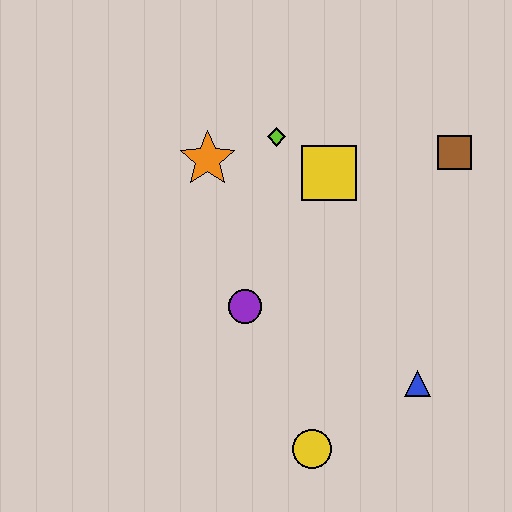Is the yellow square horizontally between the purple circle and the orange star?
No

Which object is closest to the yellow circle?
The blue triangle is closest to the yellow circle.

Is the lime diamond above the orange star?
Yes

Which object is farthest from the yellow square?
The yellow circle is farthest from the yellow square.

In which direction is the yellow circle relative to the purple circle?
The yellow circle is below the purple circle.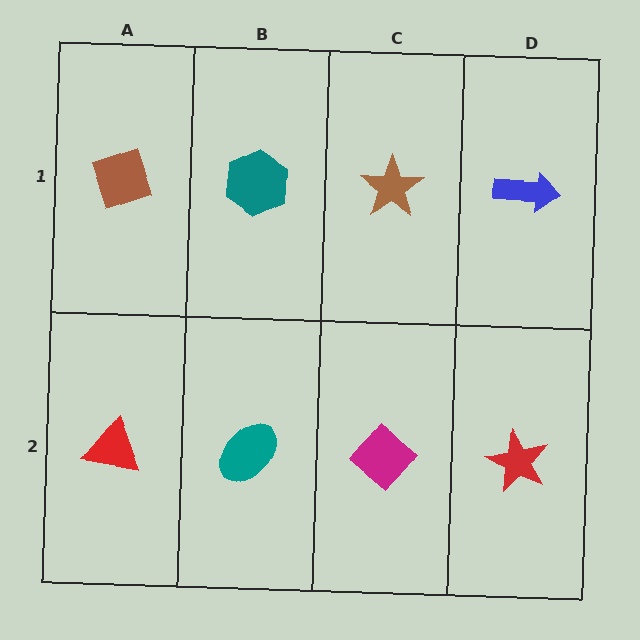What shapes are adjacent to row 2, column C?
A brown star (row 1, column C), a teal ellipse (row 2, column B), a red star (row 2, column D).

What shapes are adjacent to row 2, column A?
A brown diamond (row 1, column A), a teal ellipse (row 2, column B).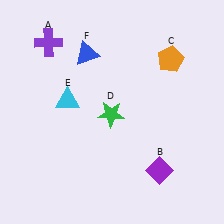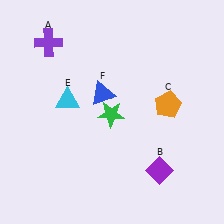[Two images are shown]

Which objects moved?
The objects that moved are: the orange pentagon (C), the blue triangle (F).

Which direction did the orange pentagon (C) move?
The orange pentagon (C) moved down.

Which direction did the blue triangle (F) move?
The blue triangle (F) moved down.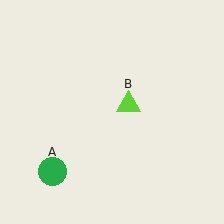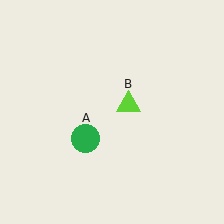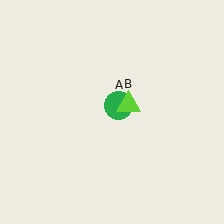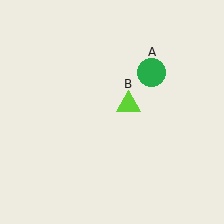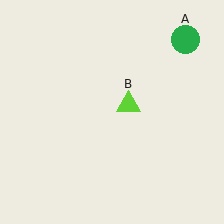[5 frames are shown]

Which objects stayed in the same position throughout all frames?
Lime triangle (object B) remained stationary.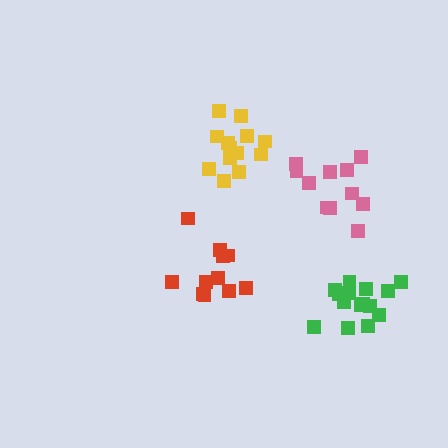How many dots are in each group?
Group 1: 11 dots, Group 2: 13 dots, Group 3: 15 dots, Group 4: 11 dots (50 total).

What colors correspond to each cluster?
The clusters are colored: pink, yellow, green, red.